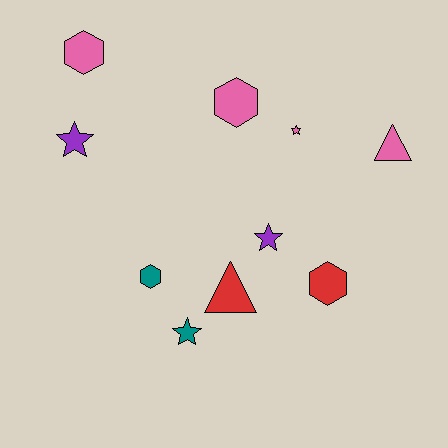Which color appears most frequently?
Pink, with 4 objects.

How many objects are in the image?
There are 10 objects.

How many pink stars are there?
There is 1 pink star.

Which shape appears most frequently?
Star, with 4 objects.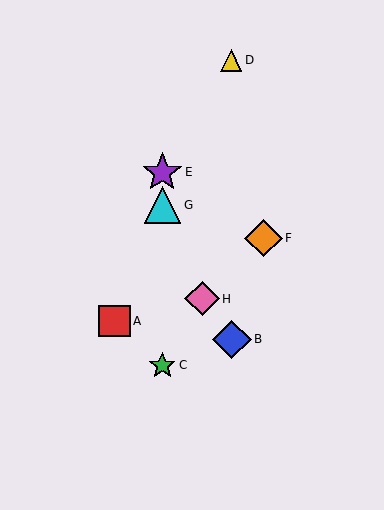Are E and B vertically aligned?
No, E is at x≈162 and B is at x≈232.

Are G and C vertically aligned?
Yes, both are at x≈162.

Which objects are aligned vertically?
Objects C, E, G are aligned vertically.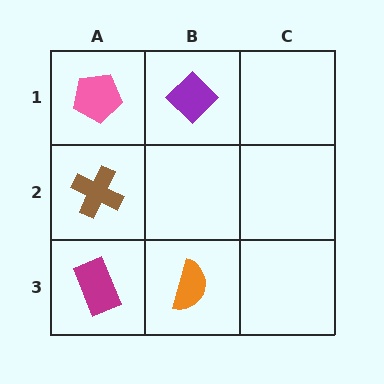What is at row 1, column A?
A pink pentagon.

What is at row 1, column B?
A purple diamond.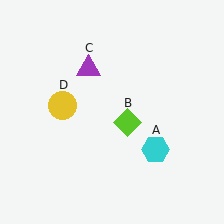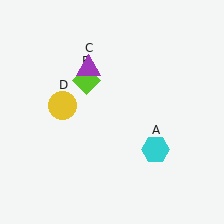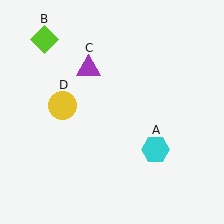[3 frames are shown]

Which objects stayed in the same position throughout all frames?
Cyan hexagon (object A) and purple triangle (object C) and yellow circle (object D) remained stationary.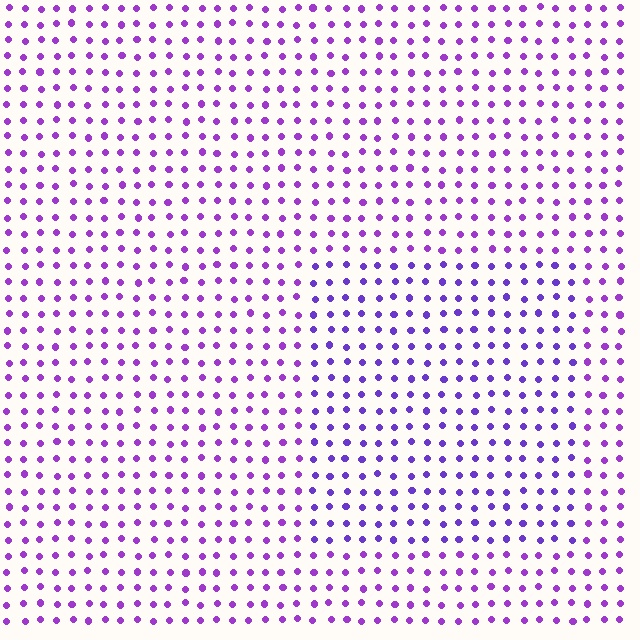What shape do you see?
I see a rectangle.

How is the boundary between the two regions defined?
The boundary is defined purely by a slight shift in hue (about 22 degrees). Spacing, size, and orientation are identical on both sides.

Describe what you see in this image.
The image is filled with small purple elements in a uniform arrangement. A rectangle-shaped region is visible where the elements are tinted to a slightly different hue, forming a subtle color boundary.